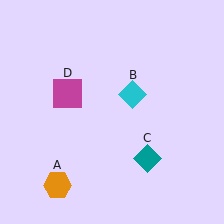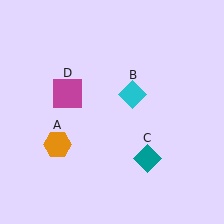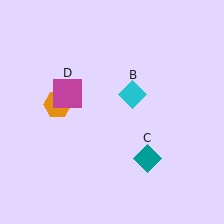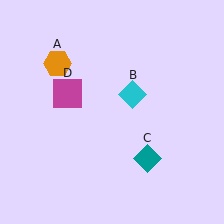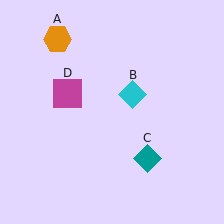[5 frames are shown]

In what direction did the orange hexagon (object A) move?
The orange hexagon (object A) moved up.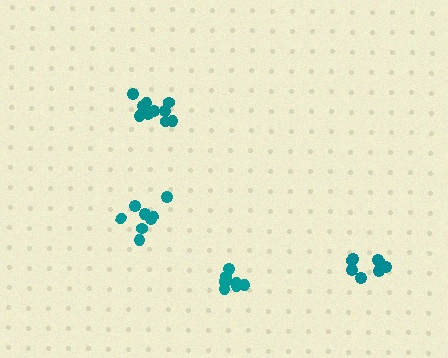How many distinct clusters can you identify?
There are 4 distinct clusters.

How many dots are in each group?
Group 1: 8 dots, Group 2: 8 dots, Group 3: 8 dots, Group 4: 10 dots (34 total).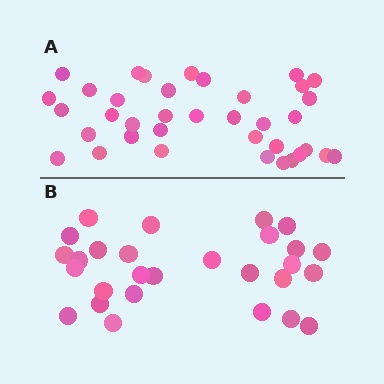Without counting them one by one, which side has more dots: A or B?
Region A (the top region) has more dots.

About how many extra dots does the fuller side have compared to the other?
Region A has roughly 8 or so more dots than region B.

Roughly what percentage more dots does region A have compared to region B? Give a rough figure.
About 30% more.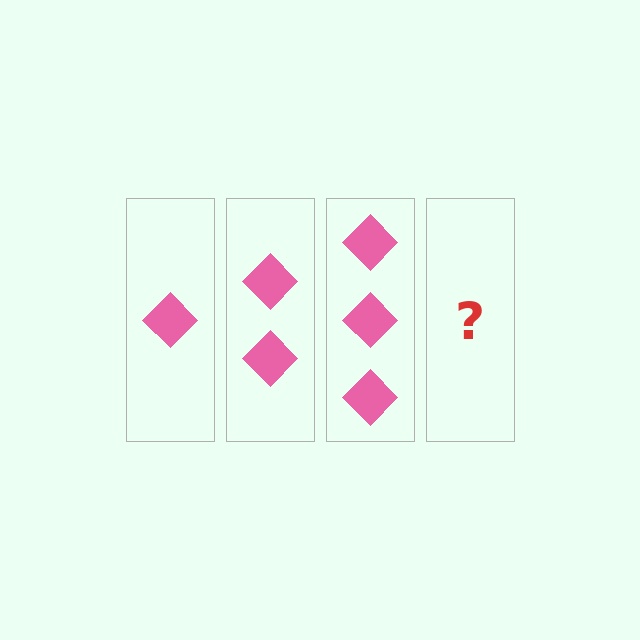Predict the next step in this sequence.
The next step is 4 diamonds.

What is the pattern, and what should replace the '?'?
The pattern is that each step adds one more diamond. The '?' should be 4 diamonds.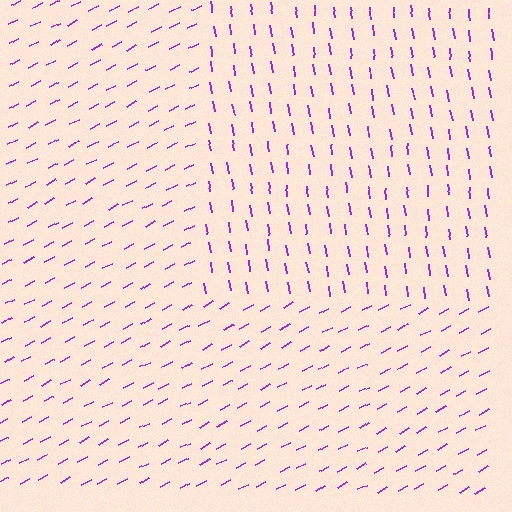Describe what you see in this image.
The image is filled with small purple line segments. A rectangle region in the image has lines oriented differently from the surrounding lines, creating a visible texture boundary.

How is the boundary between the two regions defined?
The boundary is defined purely by a change in line orientation (approximately 71 degrees difference). All lines are the same color and thickness.